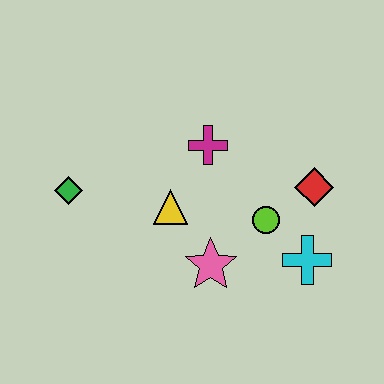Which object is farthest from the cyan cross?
The green diamond is farthest from the cyan cross.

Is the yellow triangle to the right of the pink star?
No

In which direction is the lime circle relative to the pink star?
The lime circle is to the right of the pink star.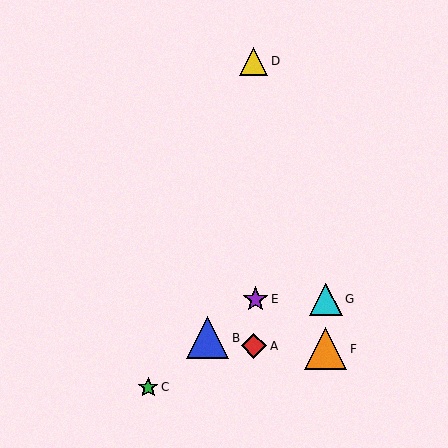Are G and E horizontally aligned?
Yes, both are at y≈299.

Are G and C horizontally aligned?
No, G is at y≈299 and C is at y≈387.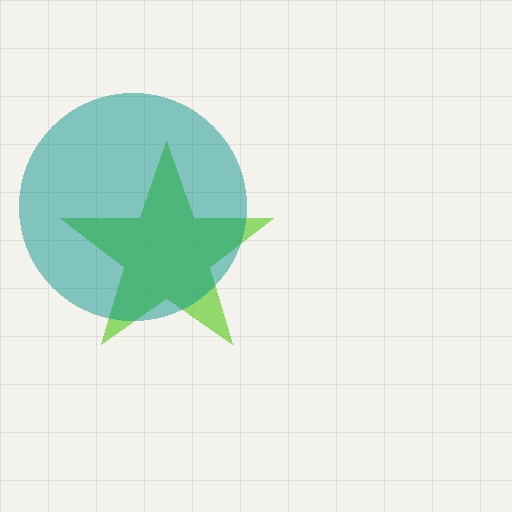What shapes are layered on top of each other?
The layered shapes are: a lime star, a teal circle.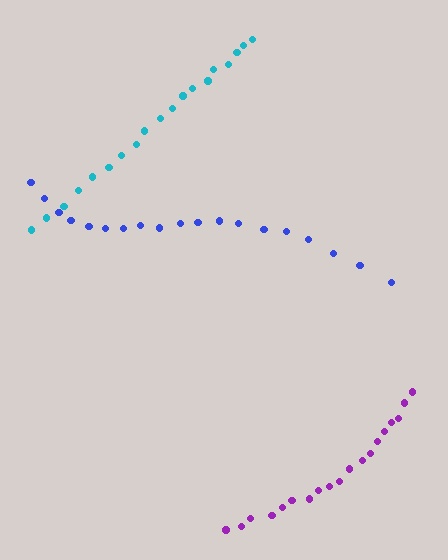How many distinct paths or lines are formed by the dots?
There are 3 distinct paths.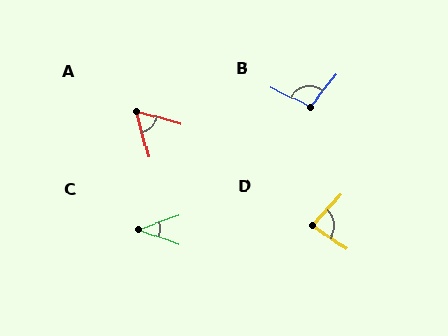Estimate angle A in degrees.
Approximately 60 degrees.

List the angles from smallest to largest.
C (40°), A (60°), D (83°), B (101°).